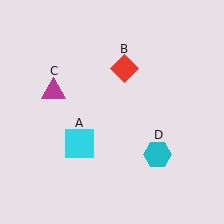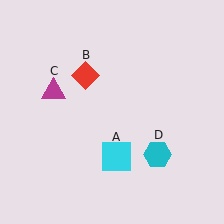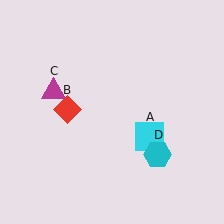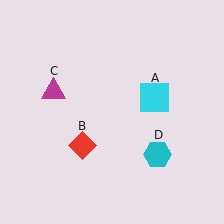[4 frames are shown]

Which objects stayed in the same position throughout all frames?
Magenta triangle (object C) and cyan hexagon (object D) remained stationary.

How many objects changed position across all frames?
2 objects changed position: cyan square (object A), red diamond (object B).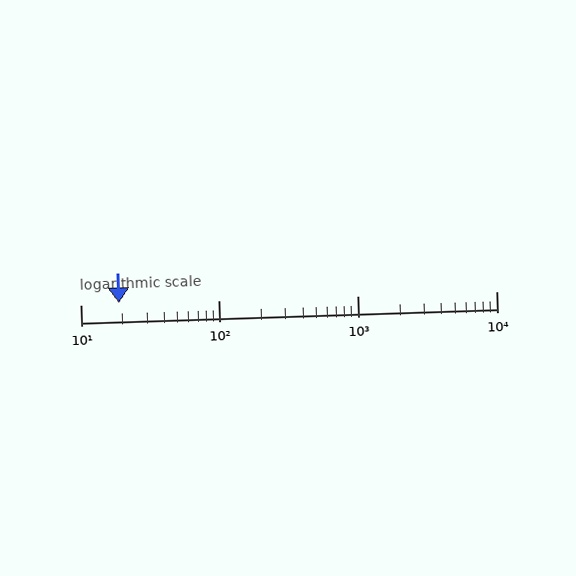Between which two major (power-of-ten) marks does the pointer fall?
The pointer is between 10 and 100.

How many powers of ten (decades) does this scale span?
The scale spans 3 decades, from 10 to 10000.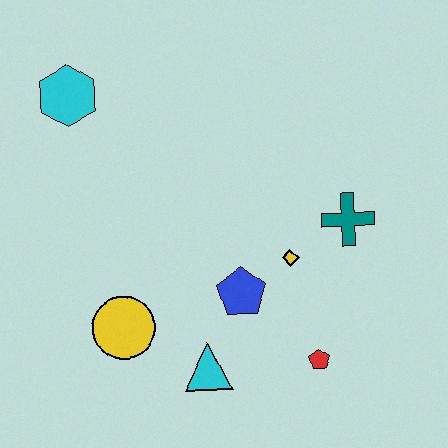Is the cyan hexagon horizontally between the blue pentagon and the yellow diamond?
No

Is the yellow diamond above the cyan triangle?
Yes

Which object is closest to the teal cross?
The yellow diamond is closest to the teal cross.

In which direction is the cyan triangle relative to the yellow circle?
The cyan triangle is to the right of the yellow circle.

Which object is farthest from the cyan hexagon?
The red pentagon is farthest from the cyan hexagon.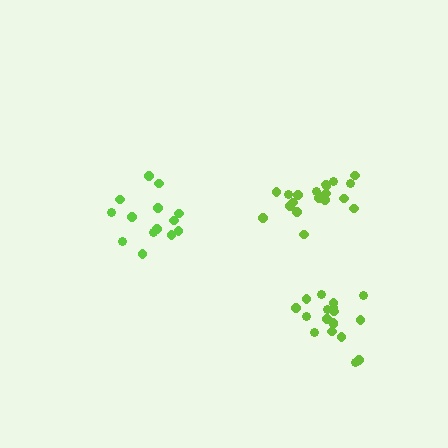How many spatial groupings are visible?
There are 3 spatial groupings.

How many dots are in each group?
Group 1: 18 dots, Group 2: 19 dots, Group 3: 15 dots (52 total).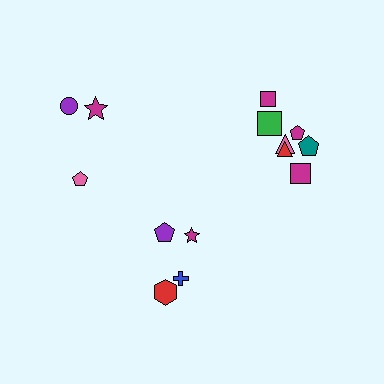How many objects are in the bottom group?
There are 4 objects.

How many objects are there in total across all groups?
There are 14 objects.